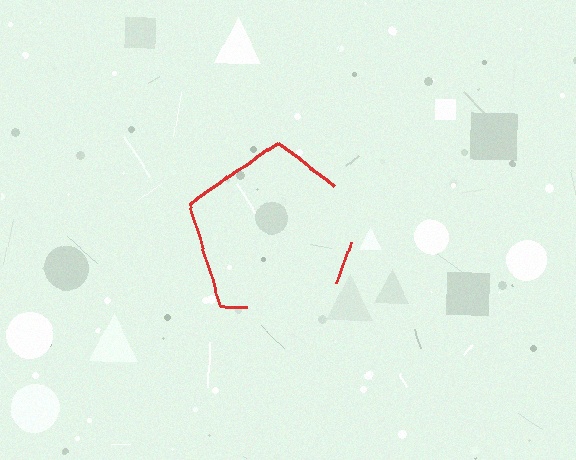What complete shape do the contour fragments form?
The contour fragments form a pentagon.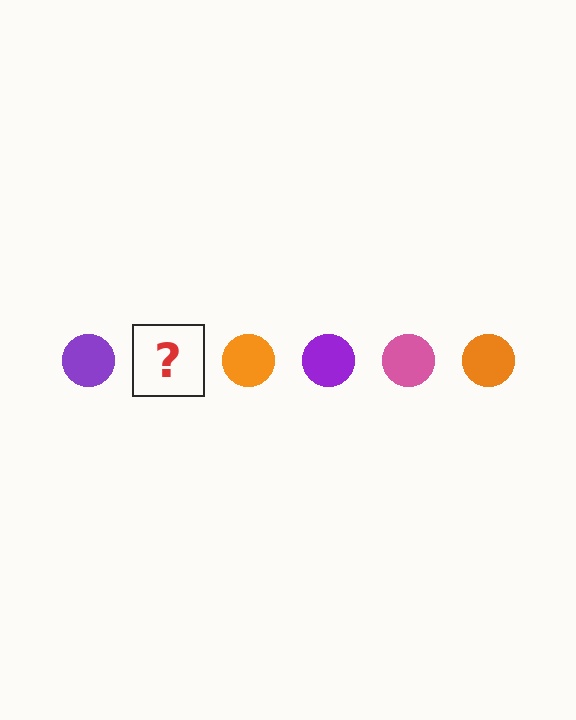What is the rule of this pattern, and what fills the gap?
The rule is that the pattern cycles through purple, pink, orange circles. The gap should be filled with a pink circle.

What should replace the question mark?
The question mark should be replaced with a pink circle.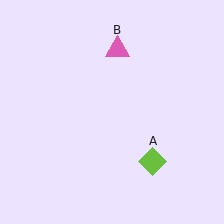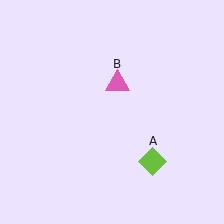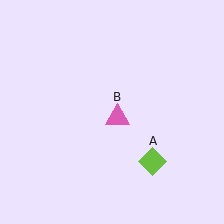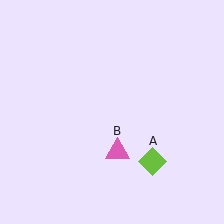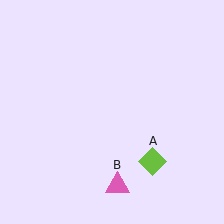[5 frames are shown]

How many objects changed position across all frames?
1 object changed position: pink triangle (object B).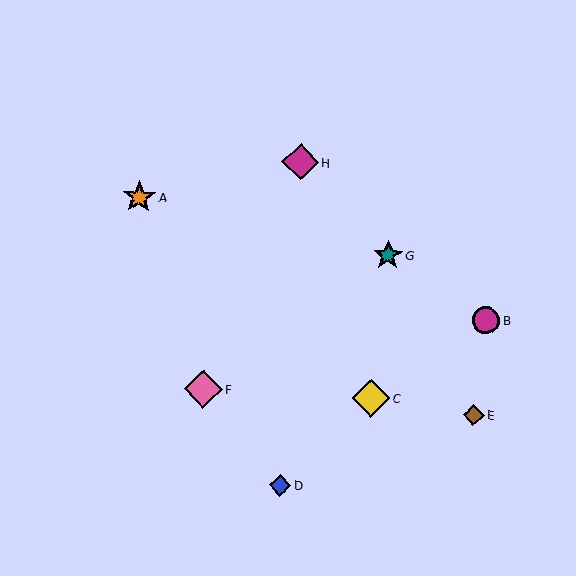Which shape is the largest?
The yellow diamond (labeled C) is the largest.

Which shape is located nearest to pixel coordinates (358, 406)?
The yellow diamond (labeled C) at (371, 398) is nearest to that location.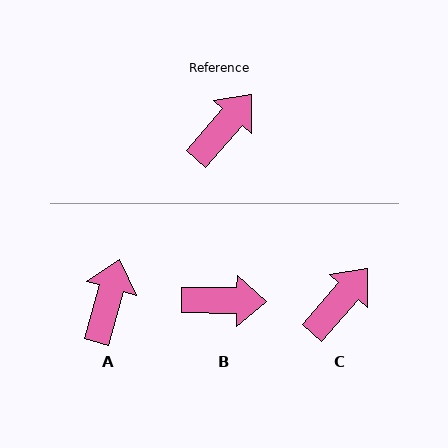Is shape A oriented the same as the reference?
No, it is off by about 25 degrees.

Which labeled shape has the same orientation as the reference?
C.